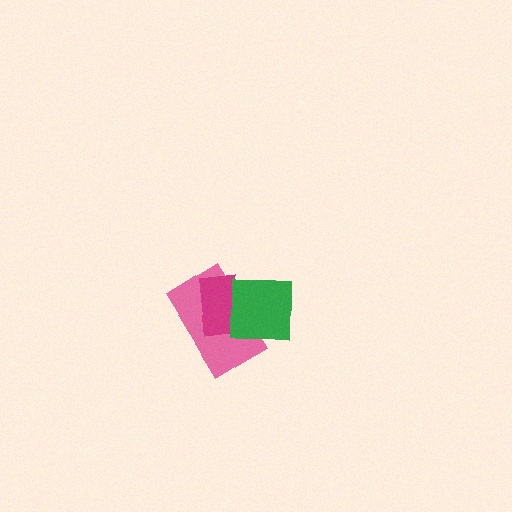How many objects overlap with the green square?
2 objects overlap with the green square.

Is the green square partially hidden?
No, no other shape covers it.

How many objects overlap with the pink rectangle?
2 objects overlap with the pink rectangle.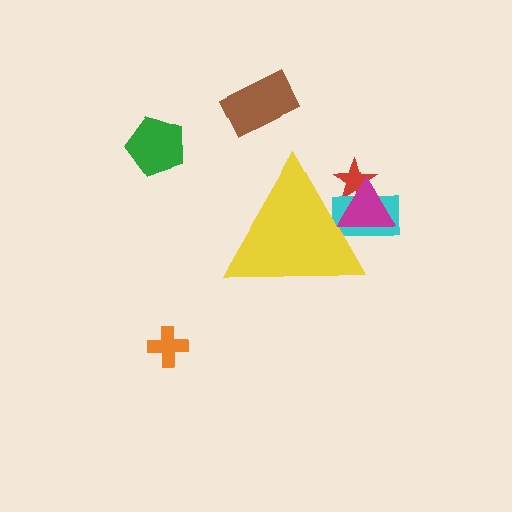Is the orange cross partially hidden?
No, the orange cross is fully visible.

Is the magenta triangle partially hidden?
Yes, the magenta triangle is partially hidden behind the yellow triangle.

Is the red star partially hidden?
Yes, the red star is partially hidden behind the yellow triangle.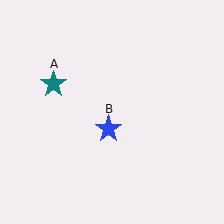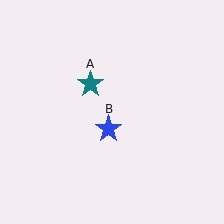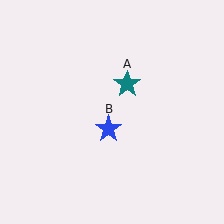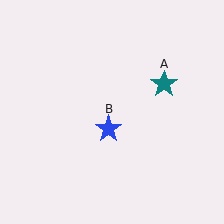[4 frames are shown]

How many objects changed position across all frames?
1 object changed position: teal star (object A).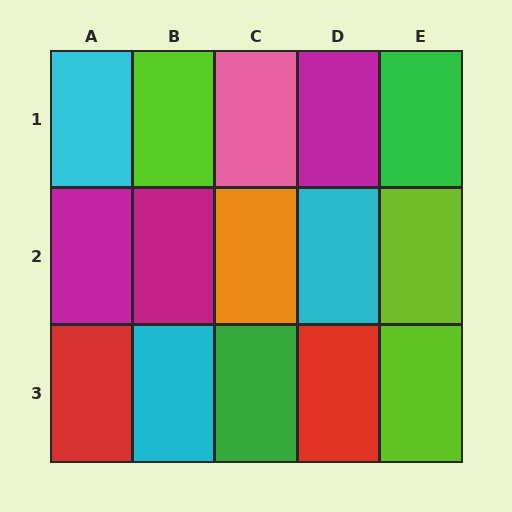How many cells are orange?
1 cell is orange.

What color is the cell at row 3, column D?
Red.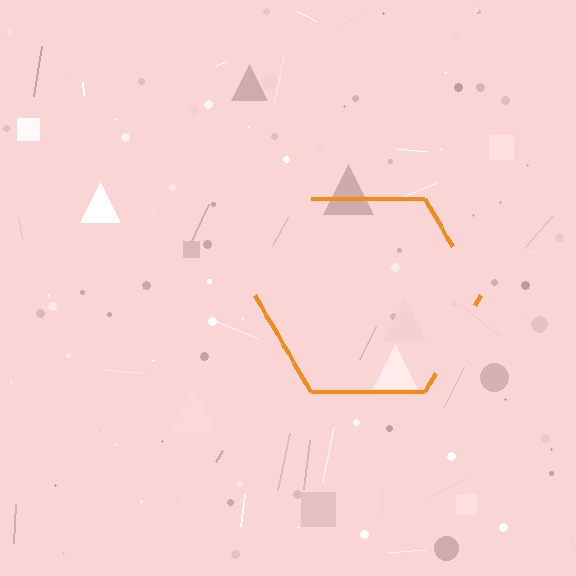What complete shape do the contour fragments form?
The contour fragments form a hexagon.